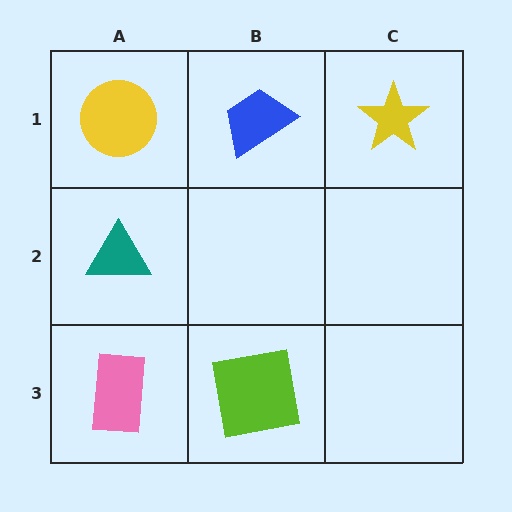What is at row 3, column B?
A lime square.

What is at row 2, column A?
A teal triangle.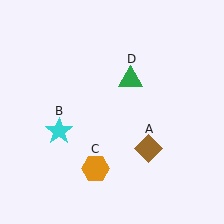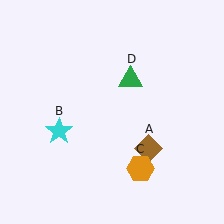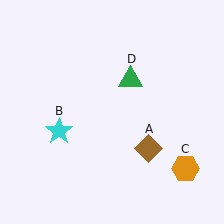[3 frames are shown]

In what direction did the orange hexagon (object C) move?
The orange hexagon (object C) moved right.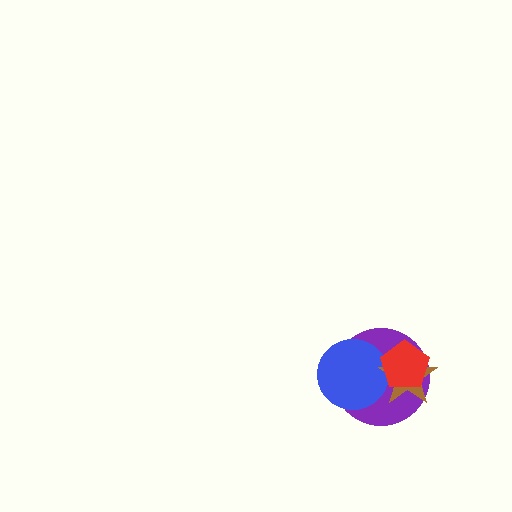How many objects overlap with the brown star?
3 objects overlap with the brown star.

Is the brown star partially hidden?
Yes, it is partially covered by another shape.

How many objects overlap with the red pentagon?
3 objects overlap with the red pentagon.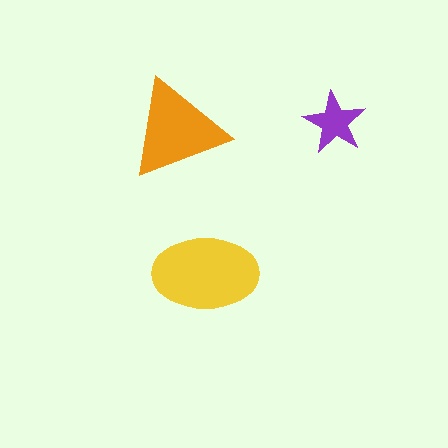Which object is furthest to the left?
The orange triangle is leftmost.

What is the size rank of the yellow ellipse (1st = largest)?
1st.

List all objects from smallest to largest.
The purple star, the orange triangle, the yellow ellipse.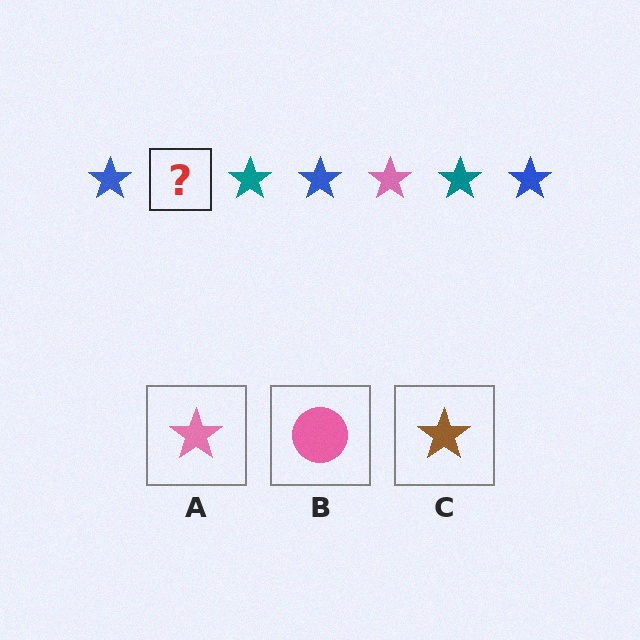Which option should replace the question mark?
Option A.